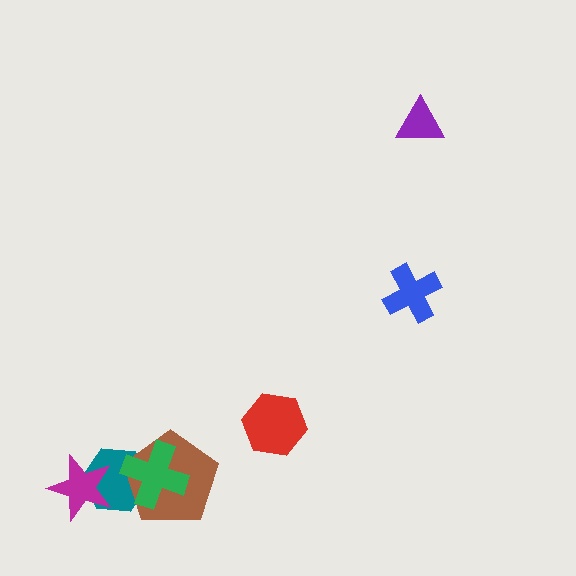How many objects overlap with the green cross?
2 objects overlap with the green cross.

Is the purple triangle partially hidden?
No, no other shape covers it.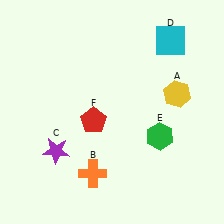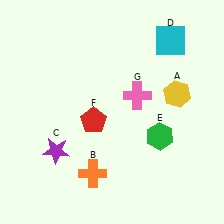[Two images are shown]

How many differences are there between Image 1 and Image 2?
There is 1 difference between the two images.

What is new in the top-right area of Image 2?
A pink cross (G) was added in the top-right area of Image 2.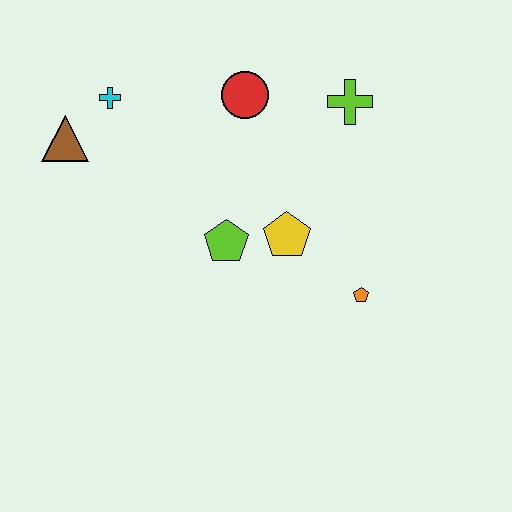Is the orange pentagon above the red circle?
No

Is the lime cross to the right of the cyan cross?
Yes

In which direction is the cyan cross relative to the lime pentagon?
The cyan cross is above the lime pentagon.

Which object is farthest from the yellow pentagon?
The brown triangle is farthest from the yellow pentagon.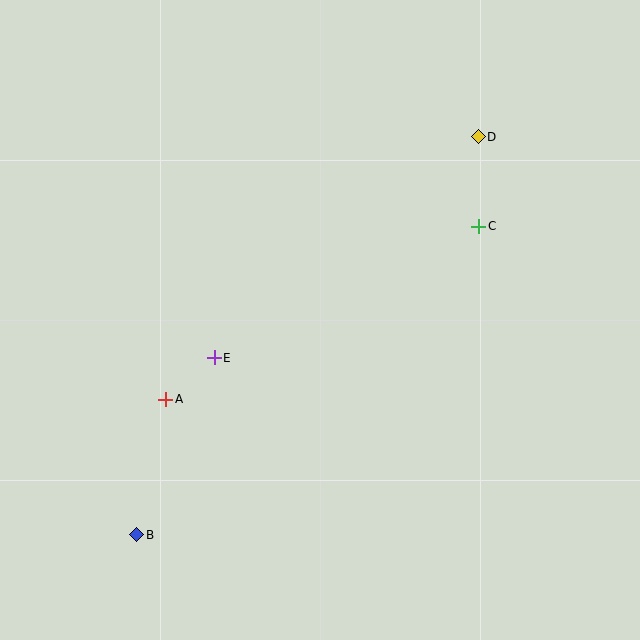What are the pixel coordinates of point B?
Point B is at (137, 535).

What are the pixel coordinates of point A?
Point A is at (166, 399).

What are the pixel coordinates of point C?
Point C is at (479, 226).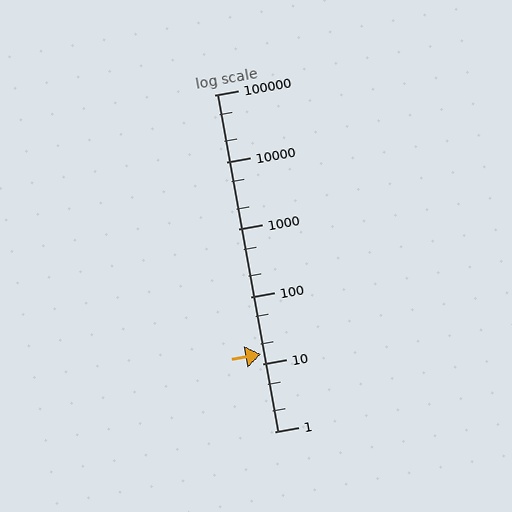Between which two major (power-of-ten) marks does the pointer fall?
The pointer is between 10 and 100.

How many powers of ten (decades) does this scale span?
The scale spans 5 decades, from 1 to 100000.